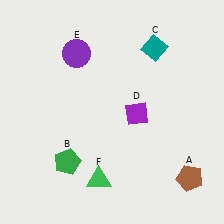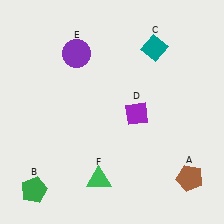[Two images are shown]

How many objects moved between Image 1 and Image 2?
1 object moved between the two images.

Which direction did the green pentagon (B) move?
The green pentagon (B) moved left.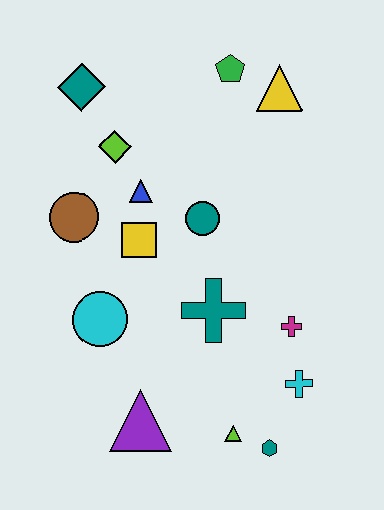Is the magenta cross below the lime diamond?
Yes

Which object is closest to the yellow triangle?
The green pentagon is closest to the yellow triangle.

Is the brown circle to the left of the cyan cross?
Yes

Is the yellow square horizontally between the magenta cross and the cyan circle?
Yes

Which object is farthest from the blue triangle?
The teal hexagon is farthest from the blue triangle.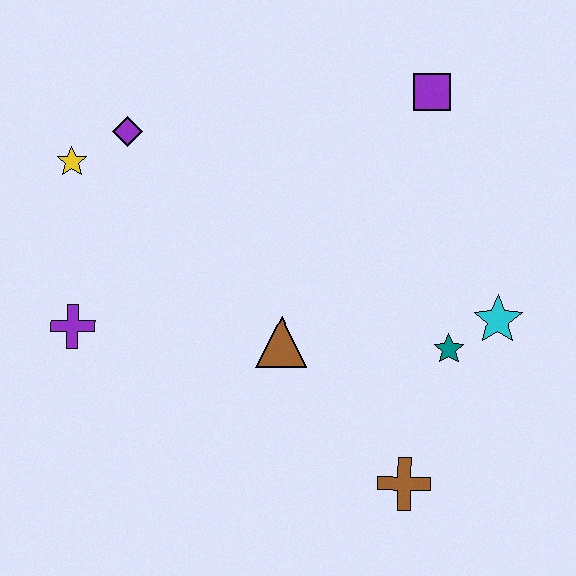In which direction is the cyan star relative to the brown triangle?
The cyan star is to the right of the brown triangle.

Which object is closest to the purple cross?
The yellow star is closest to the purple cross.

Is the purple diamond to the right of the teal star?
No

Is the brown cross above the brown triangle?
No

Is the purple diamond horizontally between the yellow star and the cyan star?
Yes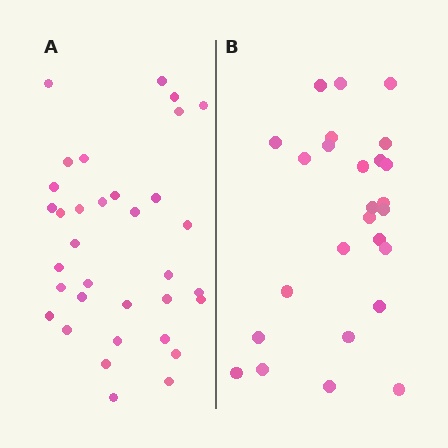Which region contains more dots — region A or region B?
Region A (the left region) has more dots.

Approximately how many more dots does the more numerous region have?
Region A has roughly 8 or so more dots than region B.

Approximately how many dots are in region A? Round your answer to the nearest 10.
About 30 dots. (The exact count is 34, which rounds to 30.)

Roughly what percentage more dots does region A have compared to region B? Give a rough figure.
About 30% more.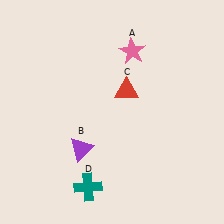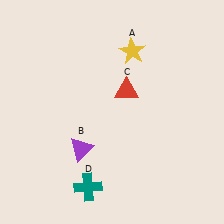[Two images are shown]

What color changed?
The star (A) changed from pink in Image 1 to yellow in Image 2.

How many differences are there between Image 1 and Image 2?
There is 1 difference between the two images.